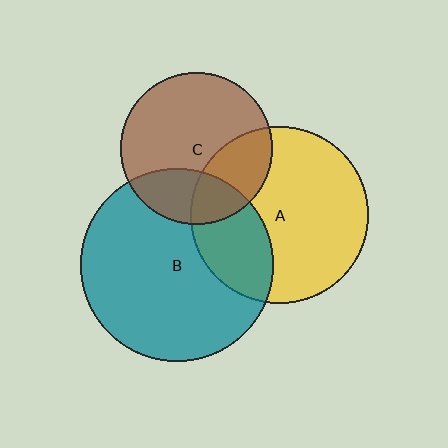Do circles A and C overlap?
Yes.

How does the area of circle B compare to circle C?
Approximately 1.6 times.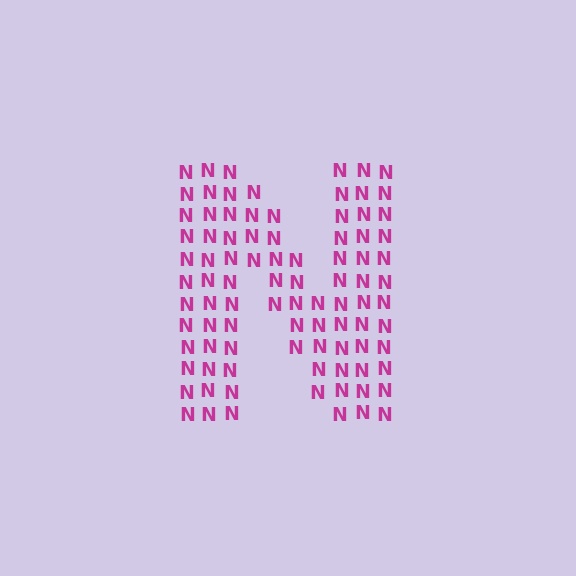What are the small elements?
The small elements are letter N's.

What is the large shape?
The large shape is the letter N.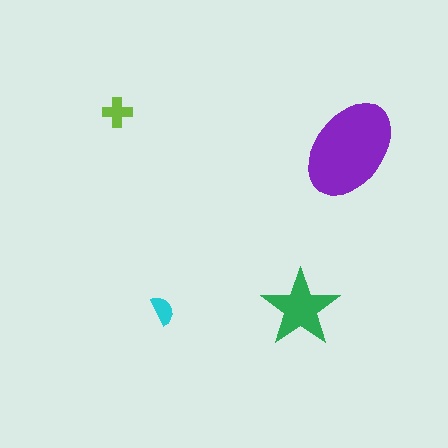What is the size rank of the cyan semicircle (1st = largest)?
4th.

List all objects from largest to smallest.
The purple ellipse, the green star, the lime cross, the cyan semicircle.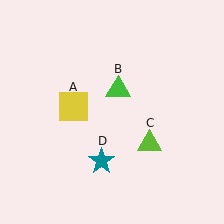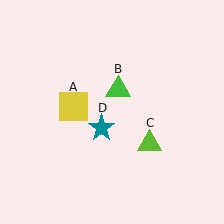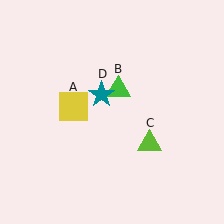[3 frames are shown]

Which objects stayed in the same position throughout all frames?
Yellow square (object A) and green triangle (object B) and lime triangle (object C) remained stationary.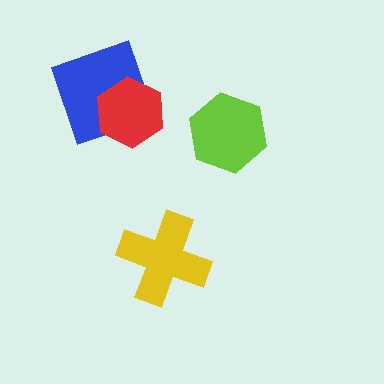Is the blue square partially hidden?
Yes, it is partially covered by another shape.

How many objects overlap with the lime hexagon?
0 objects overlap with the lime hexagon.